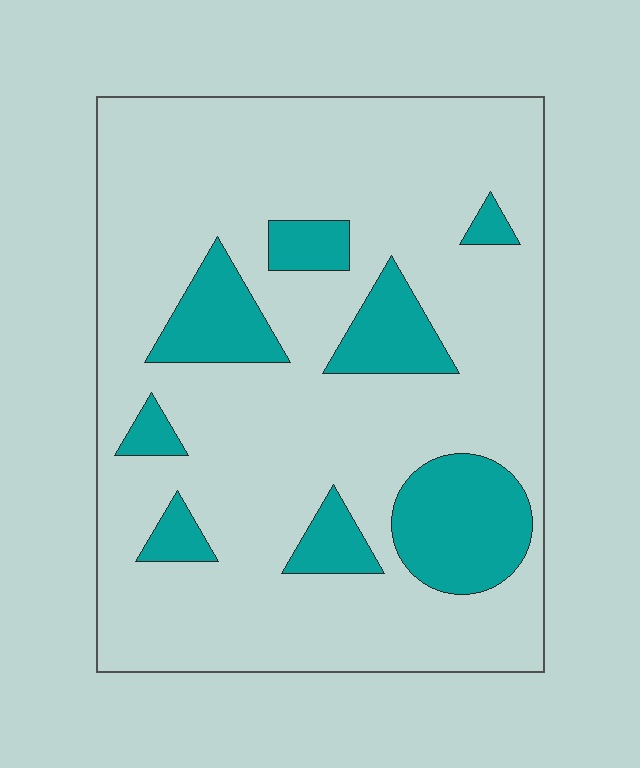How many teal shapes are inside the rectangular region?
8.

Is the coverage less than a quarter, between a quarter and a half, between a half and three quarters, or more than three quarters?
Less than a quarter.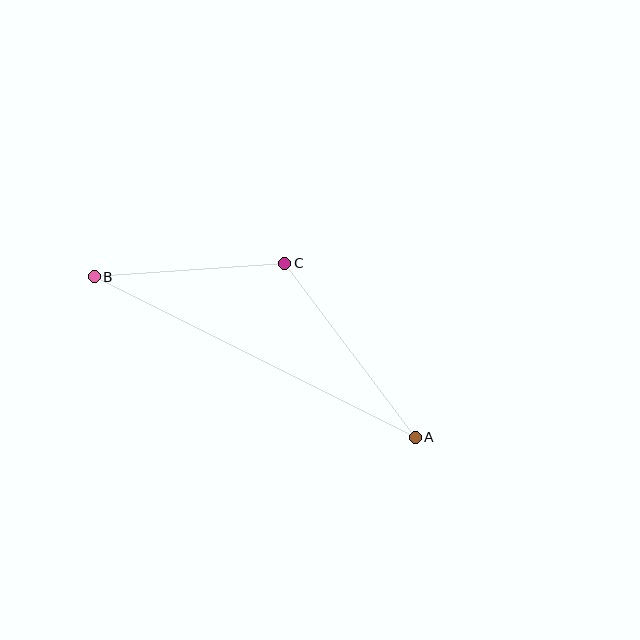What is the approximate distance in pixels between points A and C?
The distance between A and C is approximately 217 pixels.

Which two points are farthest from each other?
Points A and B are farthest from each other.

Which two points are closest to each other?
Points B and C are closest to each other.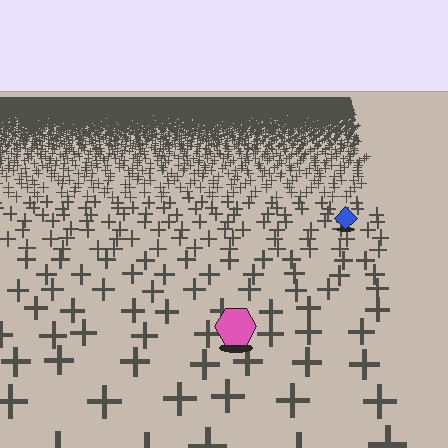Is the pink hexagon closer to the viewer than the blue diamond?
Yes. The pink hexagon is closer — you can tell from the texture gradient: the ground texture is coarser near it.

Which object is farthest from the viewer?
The blue diamond is farthest from the viewer. It appears smaller and the ground texture around it is denser.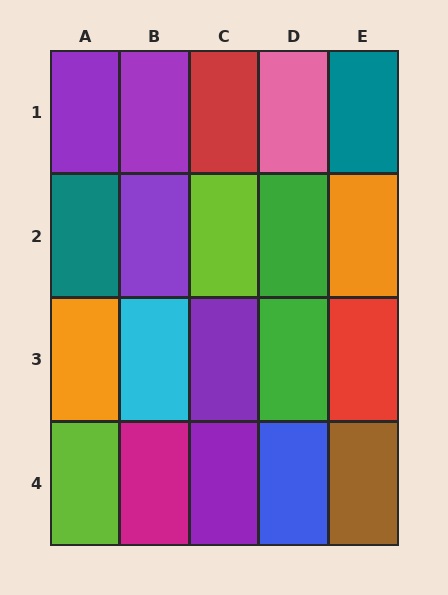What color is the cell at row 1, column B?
Purple.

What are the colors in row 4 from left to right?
Lime, magenta, purple, blue, brown.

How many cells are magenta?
1 cell is magenta.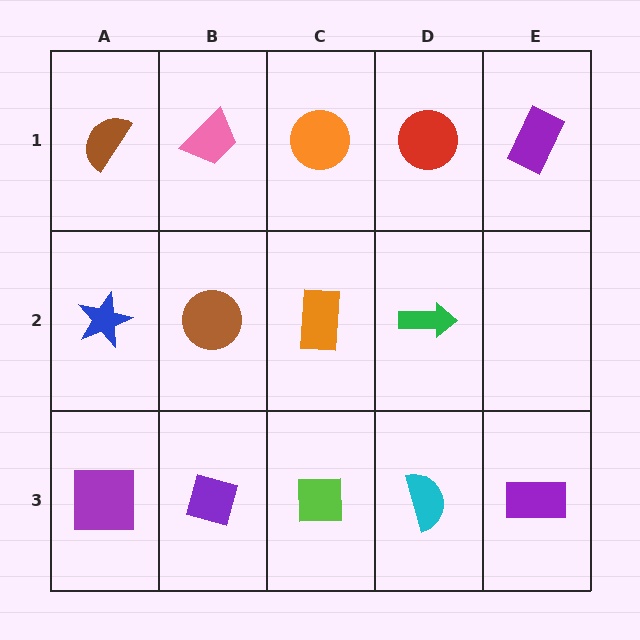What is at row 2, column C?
An orange rectangle.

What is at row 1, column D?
A red circle.